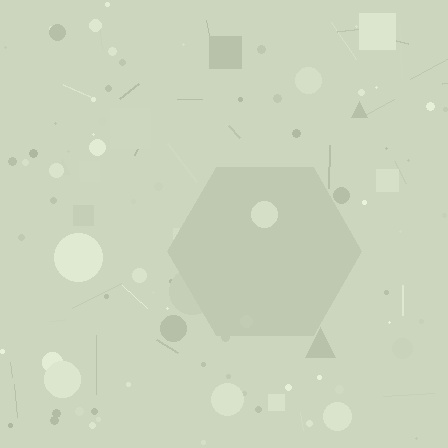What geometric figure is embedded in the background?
A hexagon is embedded in the background.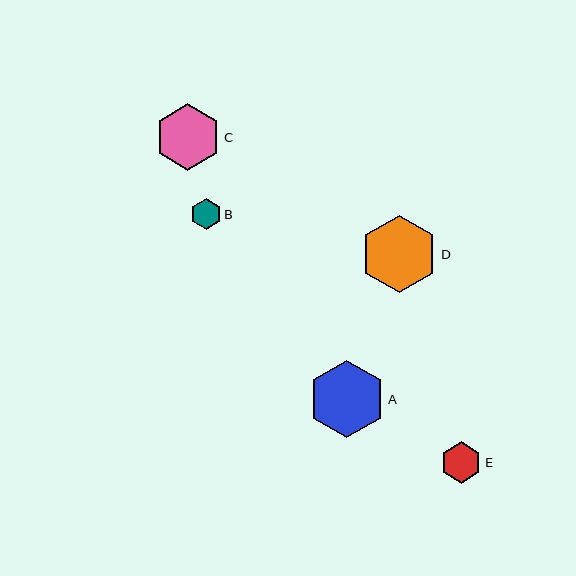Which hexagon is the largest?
Hexagon D is the largest with a size of approximately 77 pixels.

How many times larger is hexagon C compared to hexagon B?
Hexagon C is approximately 2.2 times the size of hexagon B.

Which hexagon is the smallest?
Hexagon B is the smallest with a size of approximately 30 pixels.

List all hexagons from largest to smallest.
From largest to smallest: D, A, C, E, B.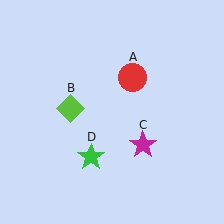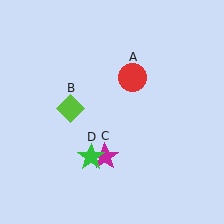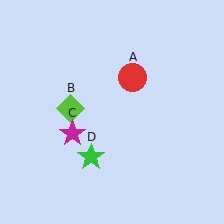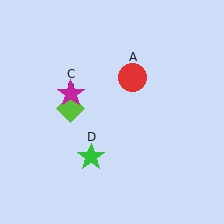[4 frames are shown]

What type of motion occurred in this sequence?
The magenta star (object C) rotated clockwise around the center of the scene.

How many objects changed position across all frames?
1 object changed position: magenta star (object C).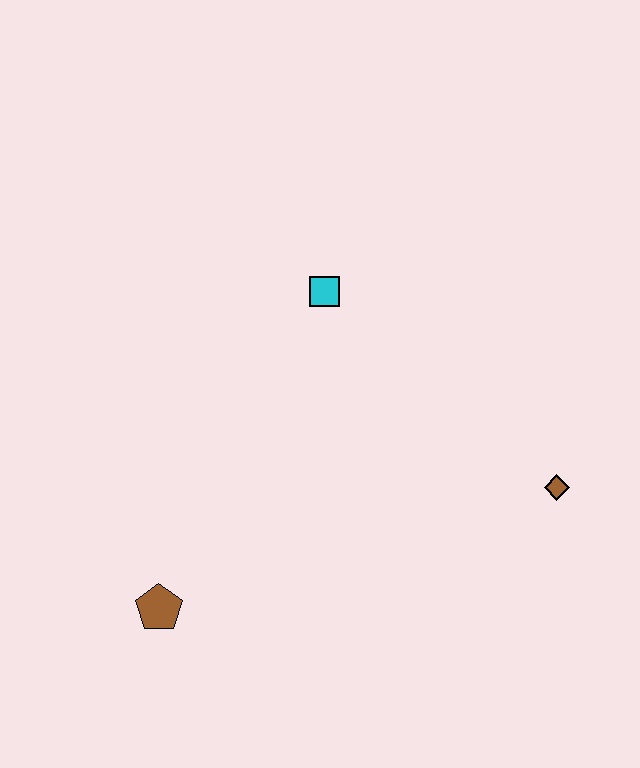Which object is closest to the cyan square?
The brown diamond is closest to the cyan square.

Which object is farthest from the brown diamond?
The brown pentagon is farthest from the brown diamond.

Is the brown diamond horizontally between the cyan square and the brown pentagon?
No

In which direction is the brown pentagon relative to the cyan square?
The brown pentagon is below the cyan square.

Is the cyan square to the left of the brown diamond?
Yes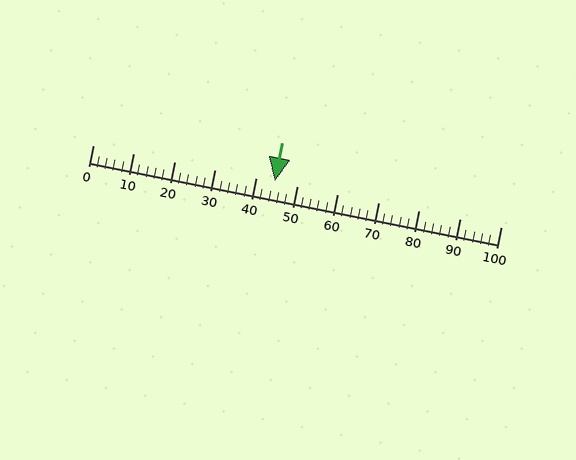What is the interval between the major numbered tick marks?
The major tick marks are spaced 10 units apart.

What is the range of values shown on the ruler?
The ruler shows values from 0 to 100.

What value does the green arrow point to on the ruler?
The green arrow points to approximately 44.